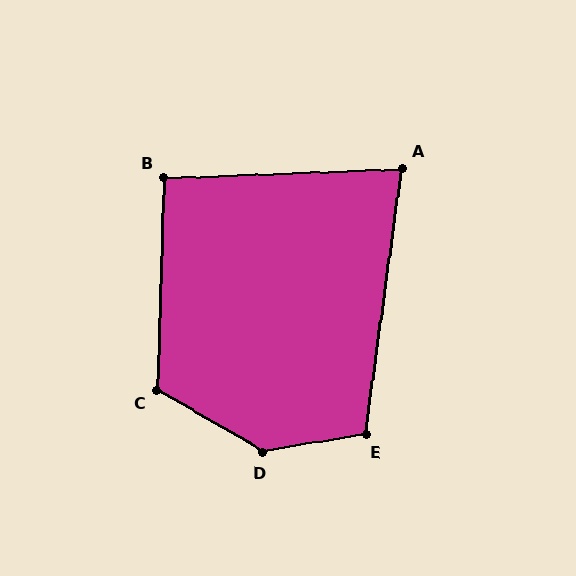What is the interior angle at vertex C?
Approximately 119 degrees (obtuse).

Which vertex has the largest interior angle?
D, at approximately 140 degrees.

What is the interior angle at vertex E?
Approximately 107 degrees (obtuse).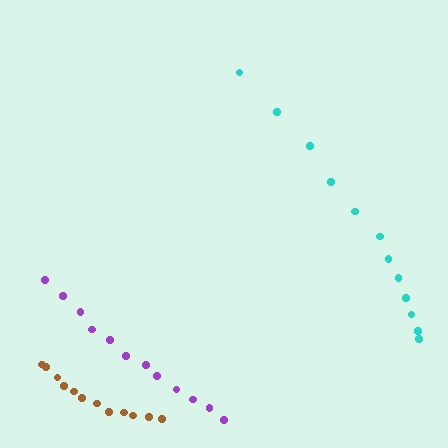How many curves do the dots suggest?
There are 3 distinct paths.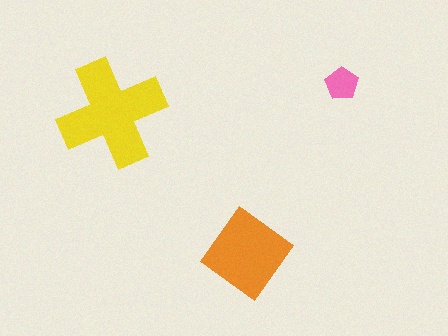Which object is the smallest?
The pink pentagon.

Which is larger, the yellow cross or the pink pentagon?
The yellow cross.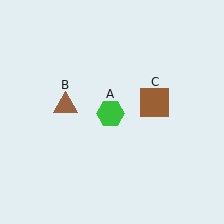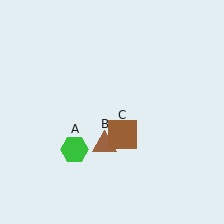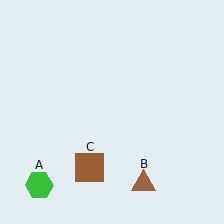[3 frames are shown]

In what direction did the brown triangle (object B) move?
The brown triangle (object B) moved down and to the right.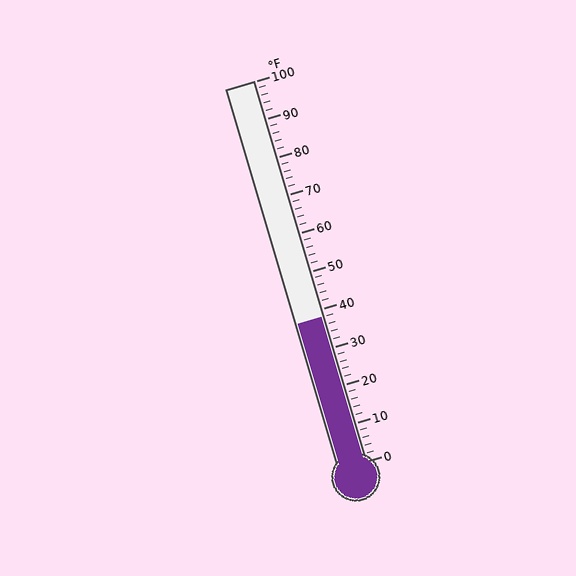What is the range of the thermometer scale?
The thermometer scale ranges from 0°F to 100°F.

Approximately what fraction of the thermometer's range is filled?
The thermometer is filled to approximately 40% of its range.